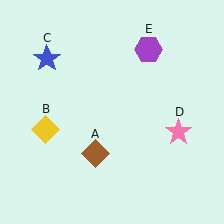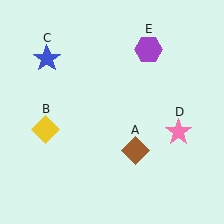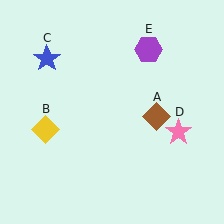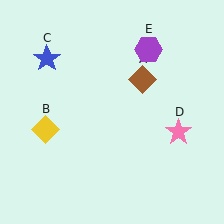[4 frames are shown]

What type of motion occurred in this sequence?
The brown diamond (object A) rotated counterclockwise around the center of the scene.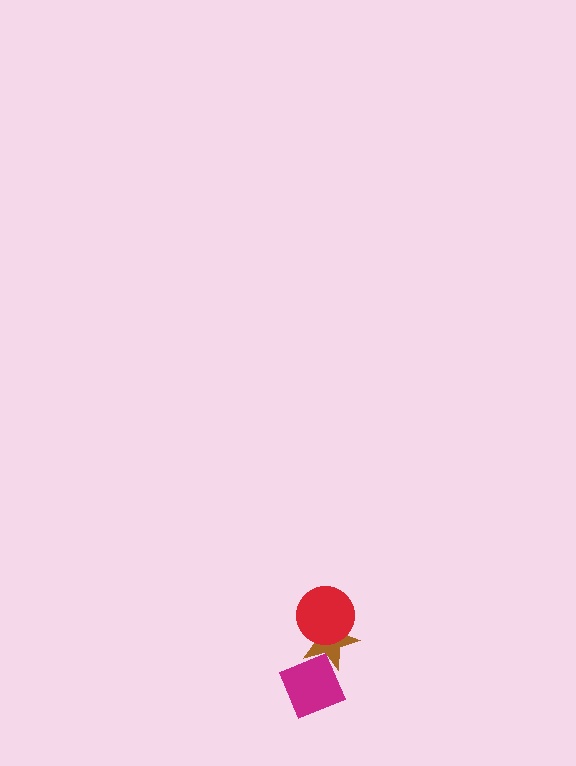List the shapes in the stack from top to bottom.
From top to bottom: the red circle, the brown star, the magenta diamond.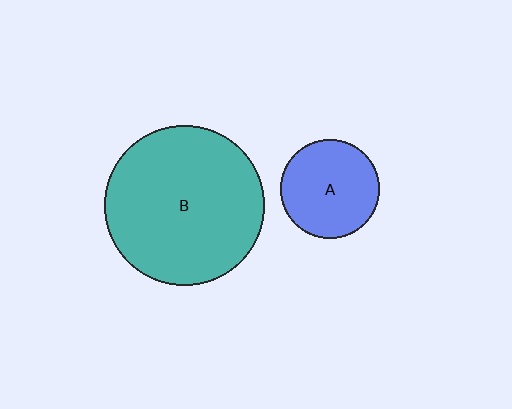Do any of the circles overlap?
No, none of the circles overlap.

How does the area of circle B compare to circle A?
Approximately 2.6 times.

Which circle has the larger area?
Circle B (teal).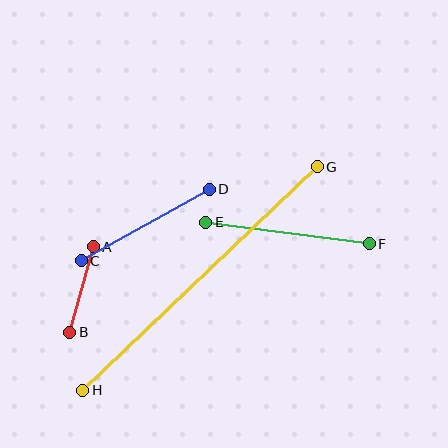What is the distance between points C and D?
The distance is approximately 147 pixels.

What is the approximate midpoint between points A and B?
The midpoint is at approximately (82, 290) pixels.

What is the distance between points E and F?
The distance is approximately 165 pixels.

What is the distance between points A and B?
The distance is approximately 89 pixels.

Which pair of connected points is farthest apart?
Points G and H are farthest apart.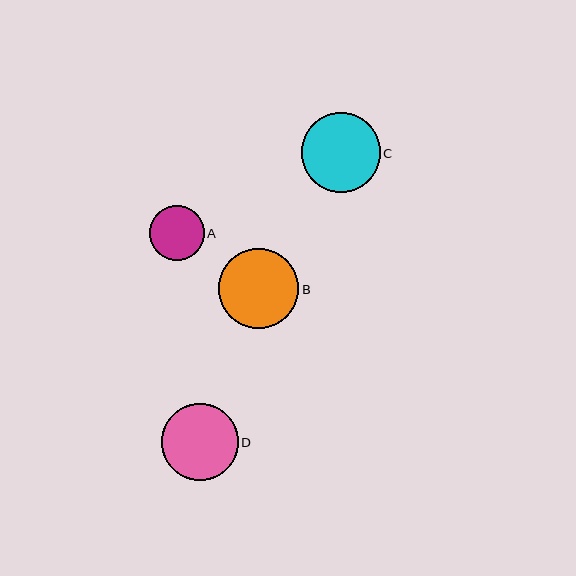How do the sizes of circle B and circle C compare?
Circle B and circle C are approximately the same size.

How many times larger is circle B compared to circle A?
Circle B is approximately 1.4 times the size of circle A.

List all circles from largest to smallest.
From largest to smallest: B, C, D, A.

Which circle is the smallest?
Circle A is the smallest with a size of approximately 55 pixels.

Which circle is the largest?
Circle B is the largest with a size of approximately 80 pixels.